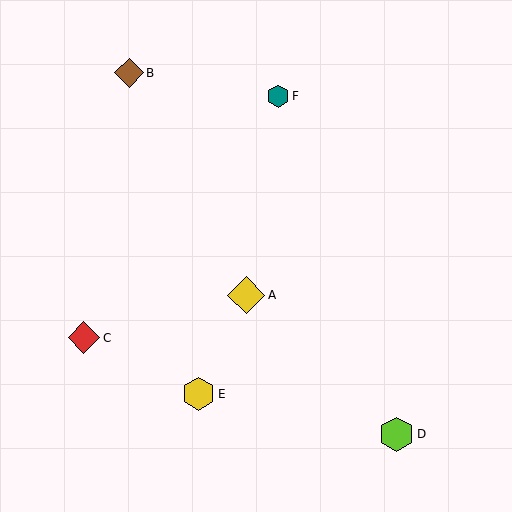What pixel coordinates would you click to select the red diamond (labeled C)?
Click at (84, 338) to select the red diamond C.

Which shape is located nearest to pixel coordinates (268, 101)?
The teal hexagon (labeled F) at (278, 96) is nearest to that location.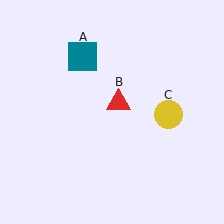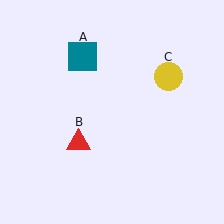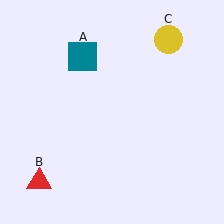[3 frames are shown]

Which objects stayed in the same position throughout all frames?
Teal square (object A) remained stationary.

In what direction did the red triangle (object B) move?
The red triangle (object B) moved down and to the left.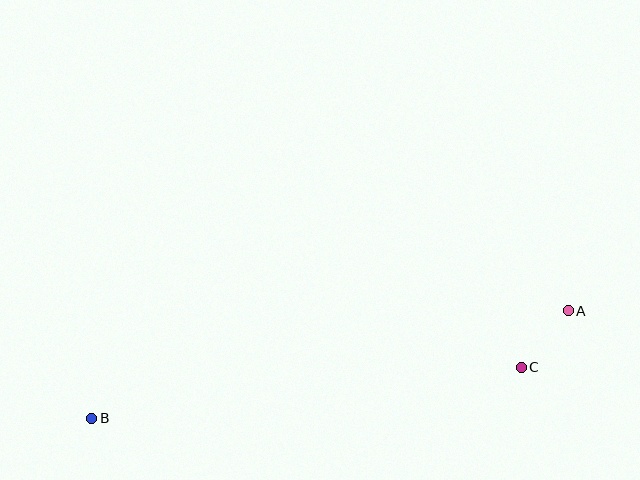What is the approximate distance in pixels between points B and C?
The distance between B and C is approximately 433 pixels.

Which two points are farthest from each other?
Points A and B are farthest from each other.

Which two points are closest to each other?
Points A and C are closest to each other.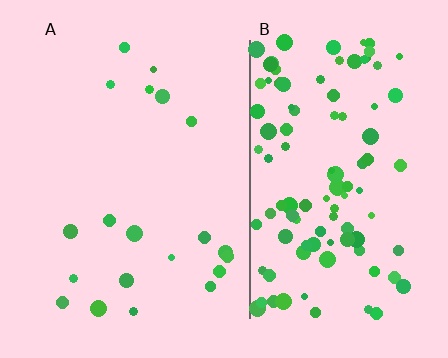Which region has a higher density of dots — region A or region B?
B (the right).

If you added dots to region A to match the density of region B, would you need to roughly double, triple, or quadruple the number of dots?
Approximately quadruple.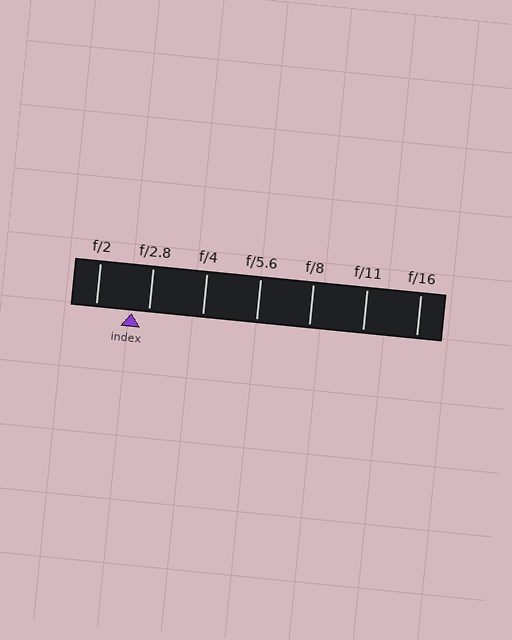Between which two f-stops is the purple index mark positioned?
The index mark is between f/2 and f/2.8.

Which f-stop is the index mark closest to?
The index mark is closest to f/2.8.